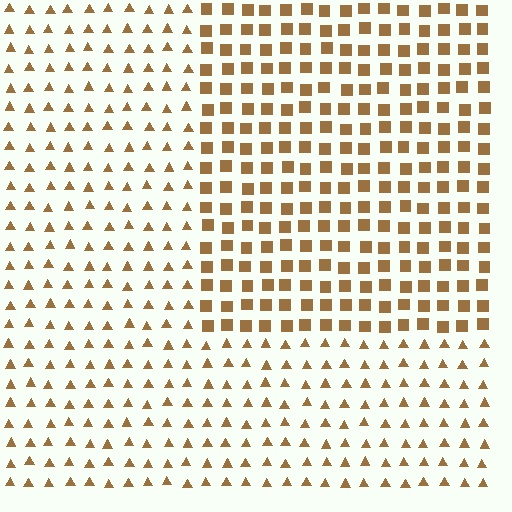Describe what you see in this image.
The image is filled with small brown elements arranged in a uniform grid. A rectangle-shaped region contains squares, while the surrounding area contains triangles. The boundary is defined purely by the change in element shape.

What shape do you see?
I see a rectangle.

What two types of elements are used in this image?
The image uses squares inside the rectangle region and triangles outside it.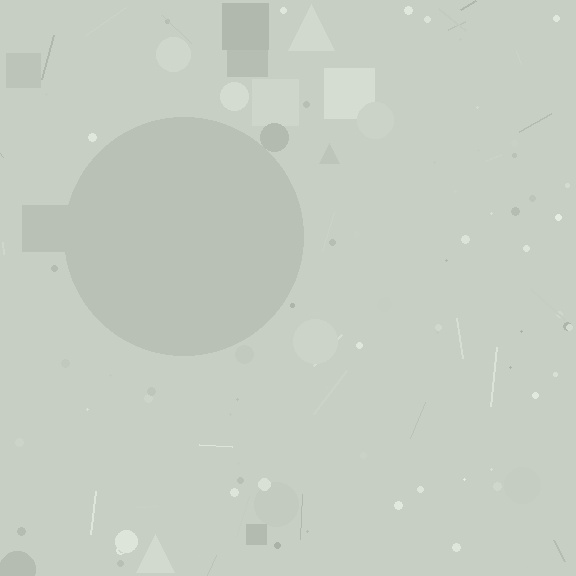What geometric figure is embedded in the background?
A circle is embedded in the background.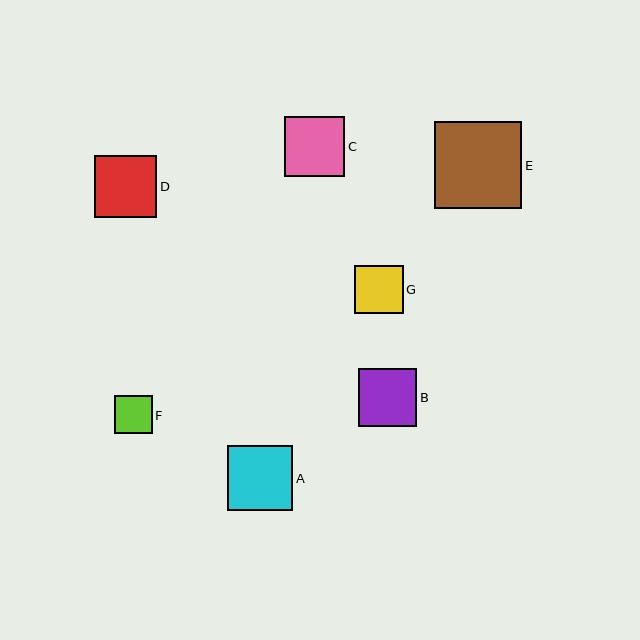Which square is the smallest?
Square F is the smallest with a size of approximately 38 pixels.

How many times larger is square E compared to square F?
Square E is approximately 2.3 times the size of square F.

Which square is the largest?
Square E is the largest with a size of approximately 87 pixels.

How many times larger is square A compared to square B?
Square A is approximately 1.1 times the size of square B.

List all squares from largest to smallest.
From largest to smallest: E, A, D, C, B, G, F.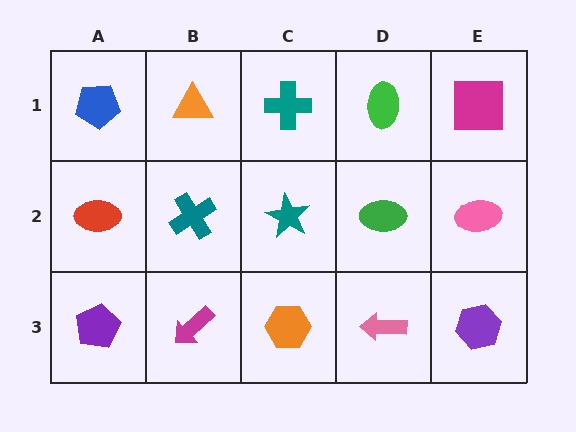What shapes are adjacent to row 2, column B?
An orange triangle (row 1, column B), a magenta arrow (row 3, column B), a red ellipse (row 2, column A), a teal star (row 2, column C).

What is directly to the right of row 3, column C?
A pink arrow.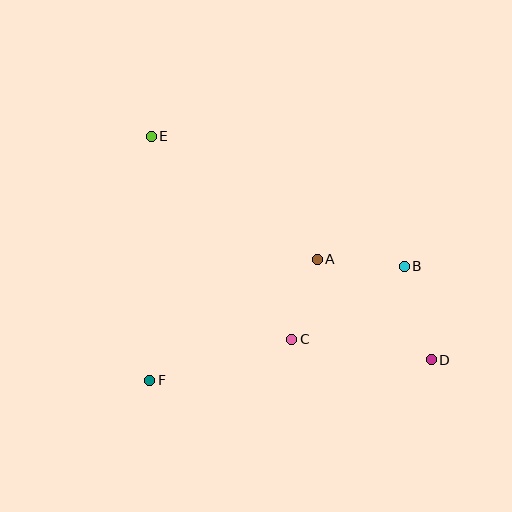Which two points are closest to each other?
Points A and C are closest to each other.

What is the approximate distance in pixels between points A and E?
The distance between A and E is approximately 206 pixels.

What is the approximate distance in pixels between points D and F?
The distance between D and F is approximately 282 pixels.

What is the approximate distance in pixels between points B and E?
The distance between B and E is approximately 284 pixels.